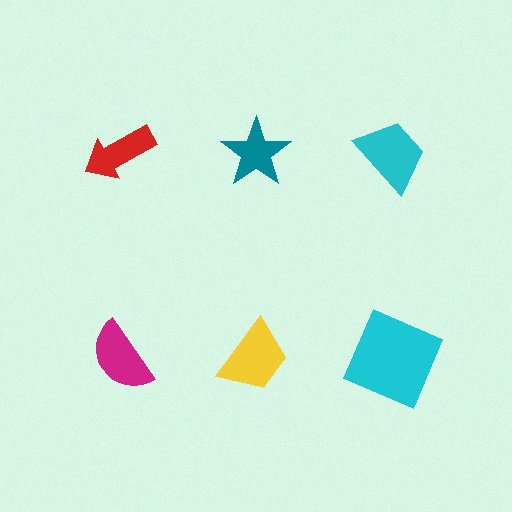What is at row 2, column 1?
A magenta semicircle.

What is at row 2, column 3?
A cyan square.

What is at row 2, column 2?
A yellow trapezoid.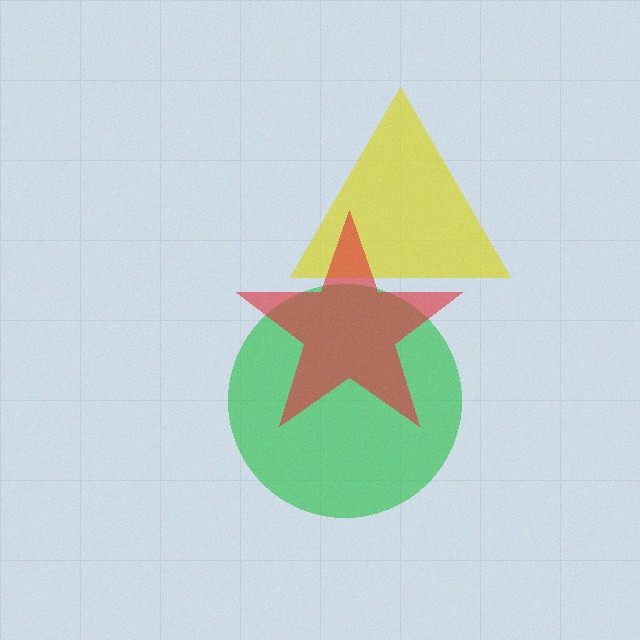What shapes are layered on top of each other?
The layered shapes are: a yellow triangle, a green circle, a red star.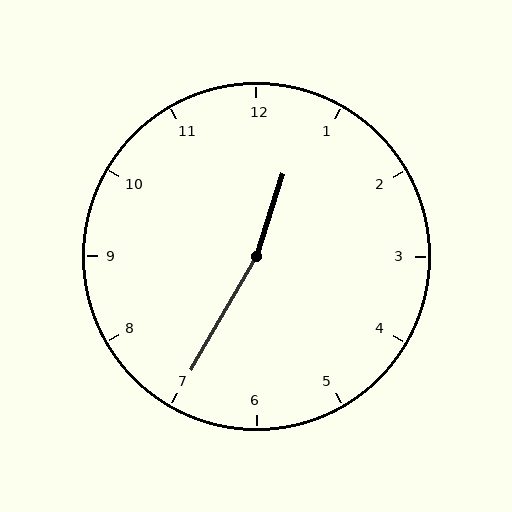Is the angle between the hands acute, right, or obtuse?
It is obtuse.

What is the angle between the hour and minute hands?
Approximately 168 degrees.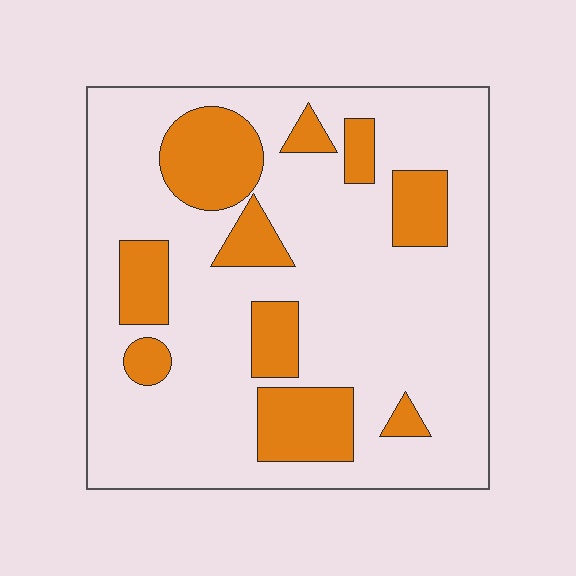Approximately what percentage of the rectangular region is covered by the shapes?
Approximately 25%.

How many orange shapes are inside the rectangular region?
10.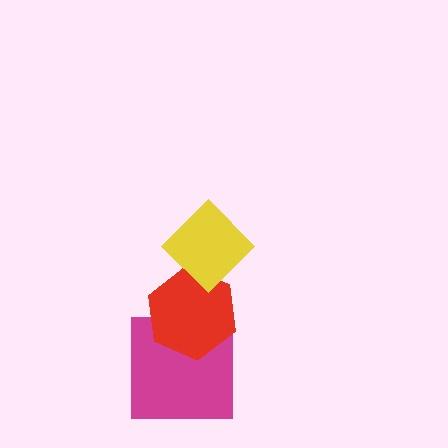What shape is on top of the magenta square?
The red hexagon is on top of the magenta square.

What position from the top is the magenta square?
The magenta square is 3rd from the top.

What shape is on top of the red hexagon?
The yellow diamond is on top of the red hexagon.